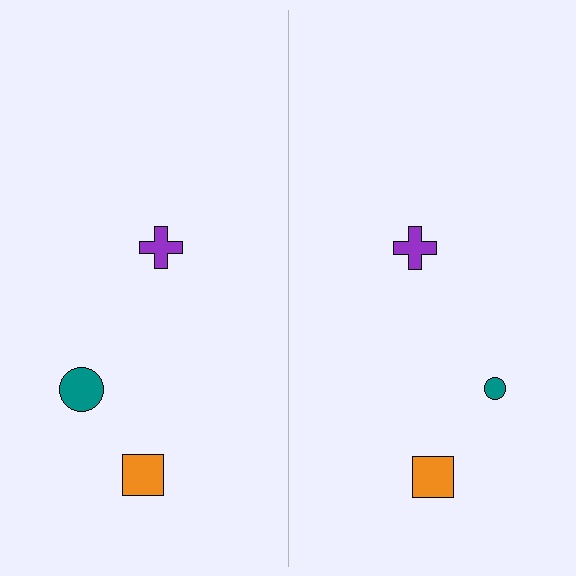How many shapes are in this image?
There are 6 shapes in this image.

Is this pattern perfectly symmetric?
No, the pattern is not perfectly symmetric. The teal circle on the right side has a different size than its mirror counterpart.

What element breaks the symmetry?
The teal circle on the right side has a different size than its mirror counterpart.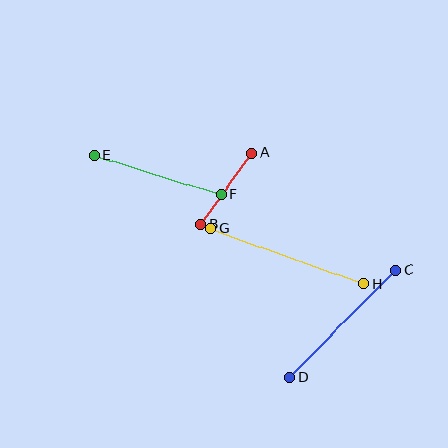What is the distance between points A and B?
The distance is approximately 88 pixels.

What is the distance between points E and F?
The distance is approximately 132 pixels.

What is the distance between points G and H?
The distance is approximately 163 pixels.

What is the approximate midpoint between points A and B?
The midpoint is at approximately (226, 189) pixels.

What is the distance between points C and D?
The distance is approximately 151 pixels.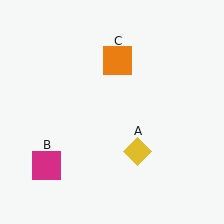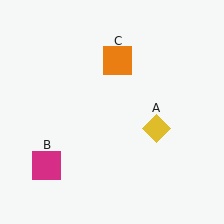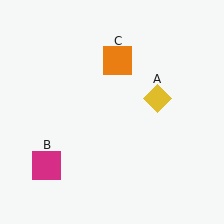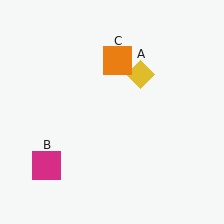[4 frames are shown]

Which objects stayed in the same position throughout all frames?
Magenta square (object B) and orange square (object C) remained stationary.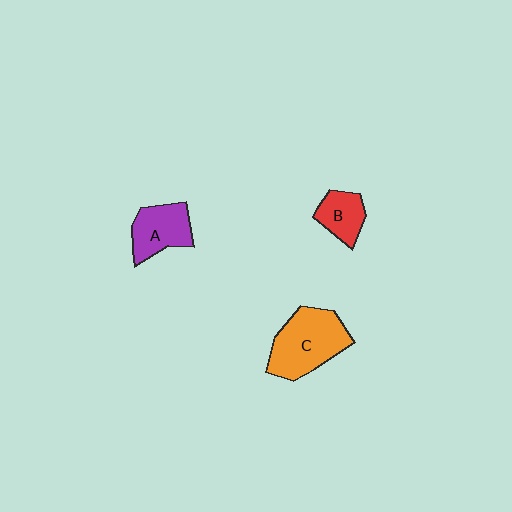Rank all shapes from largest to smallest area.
From largest to smallest: C (orange), A (purple), B (red).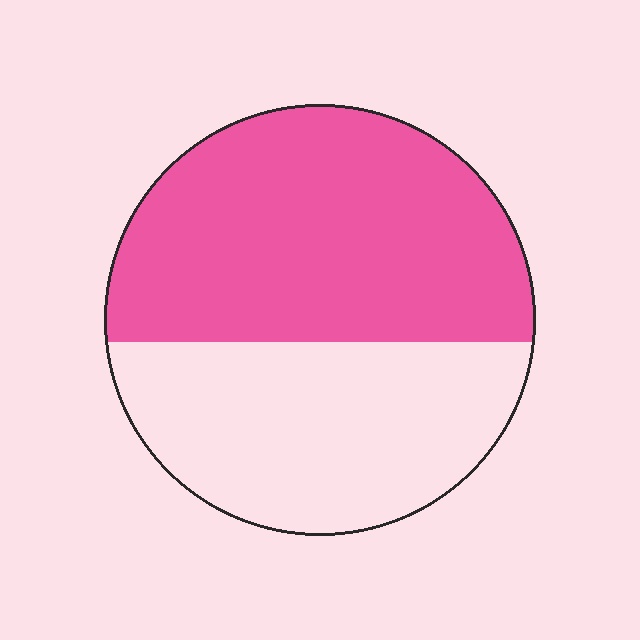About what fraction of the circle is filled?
About three fifths (3/5).